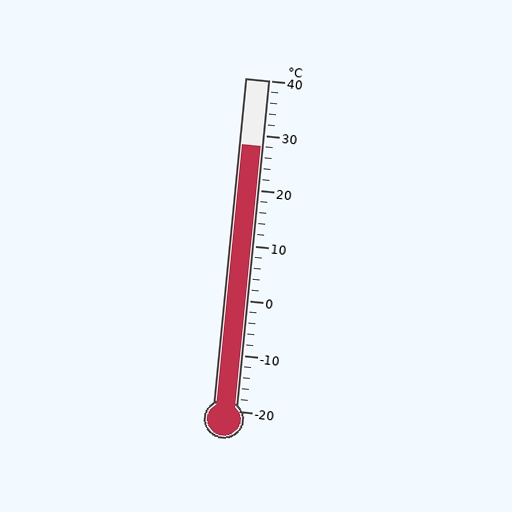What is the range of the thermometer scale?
The thermometer scale ranges from -20°C to 40°C.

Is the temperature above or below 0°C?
The temperature is above 0°C.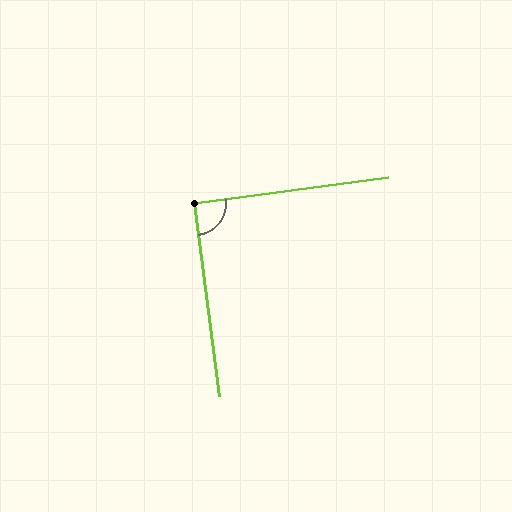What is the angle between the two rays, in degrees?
Approximately 90 degrees.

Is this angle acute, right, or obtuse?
It is approximately a right angle.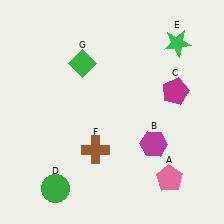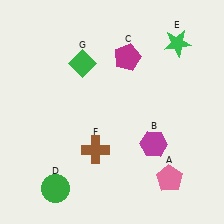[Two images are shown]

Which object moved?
The magenta pentagon (C) moved left.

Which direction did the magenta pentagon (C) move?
The magenta pentagon (C) moved left.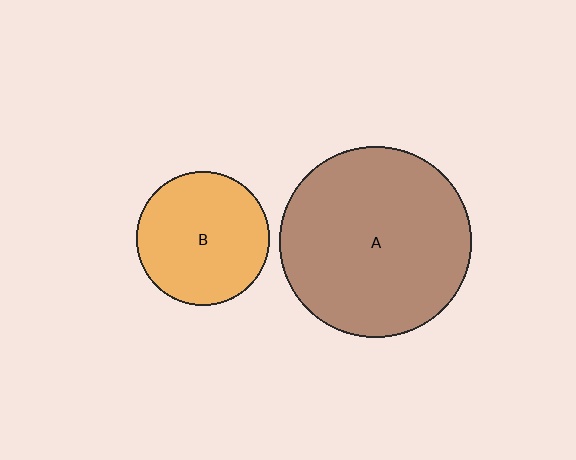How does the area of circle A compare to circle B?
Approximately 2.1 times.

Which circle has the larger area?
Circle A (brown).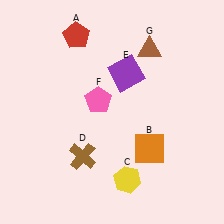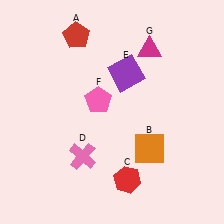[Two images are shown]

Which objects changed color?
C changed from yellow to red. D changed from brown to pink. G changed from brown to magenta.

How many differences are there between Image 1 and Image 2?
There are 3 differences between the two images.